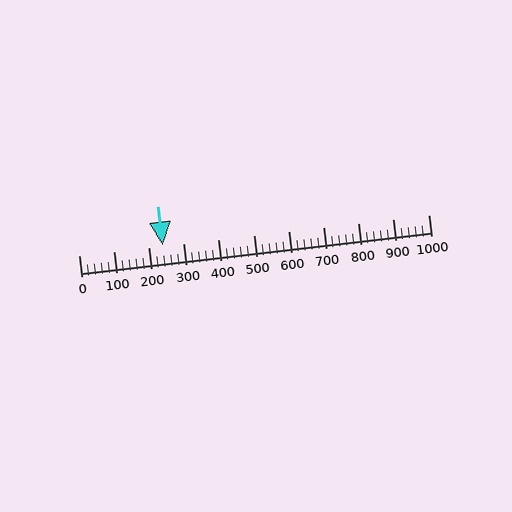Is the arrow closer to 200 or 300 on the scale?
The arrow is closer to 200.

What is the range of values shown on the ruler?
The ruler shows values from 0 to 1000.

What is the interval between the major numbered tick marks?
The major tick marks are spaced 100 units apart.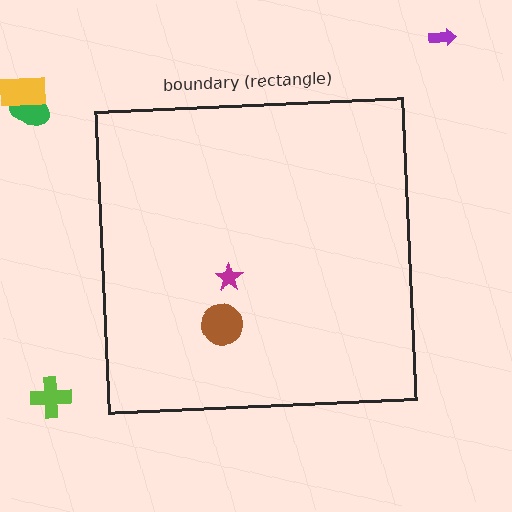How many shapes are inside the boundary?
2 inside, 4 outside.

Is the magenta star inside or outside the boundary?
Inside.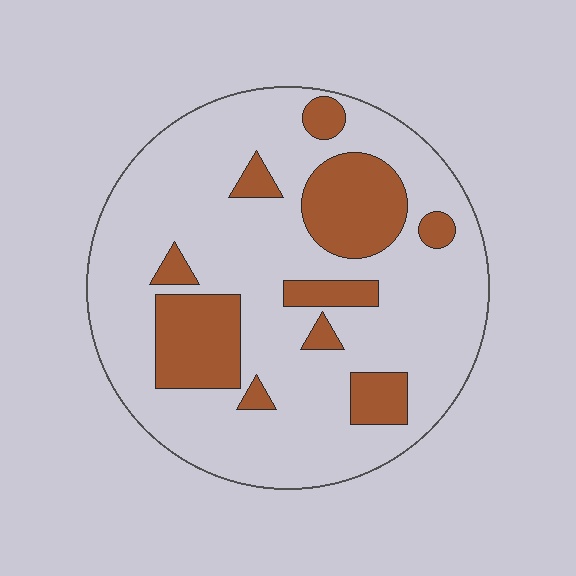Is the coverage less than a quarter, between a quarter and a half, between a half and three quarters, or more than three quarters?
Less than a quarter.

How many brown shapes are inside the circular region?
10.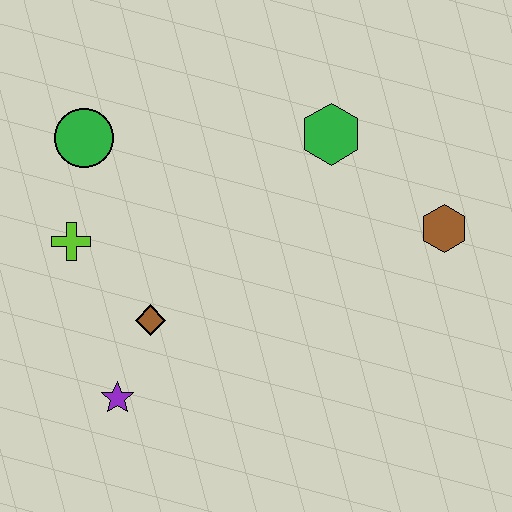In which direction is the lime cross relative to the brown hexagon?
The lime cross is to the left of the brown hexagon.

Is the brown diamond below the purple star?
No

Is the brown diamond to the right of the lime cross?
Yes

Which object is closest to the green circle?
The lime cross is closest to the green circle.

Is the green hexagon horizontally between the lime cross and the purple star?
No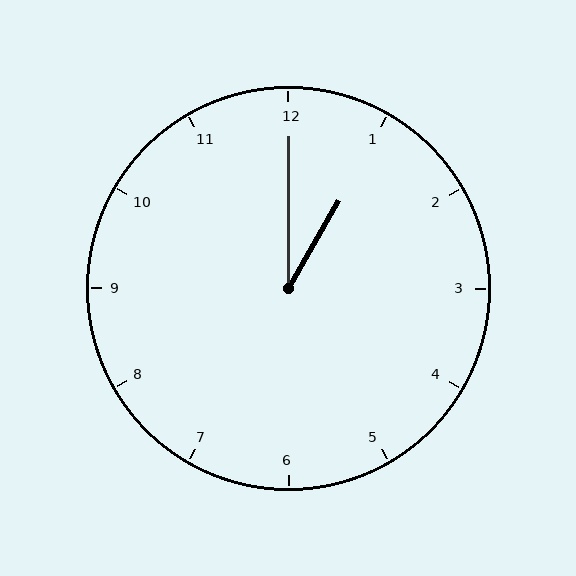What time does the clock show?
1:00.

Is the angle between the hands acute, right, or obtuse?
It is acute.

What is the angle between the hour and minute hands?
Approximately 30 degrees.